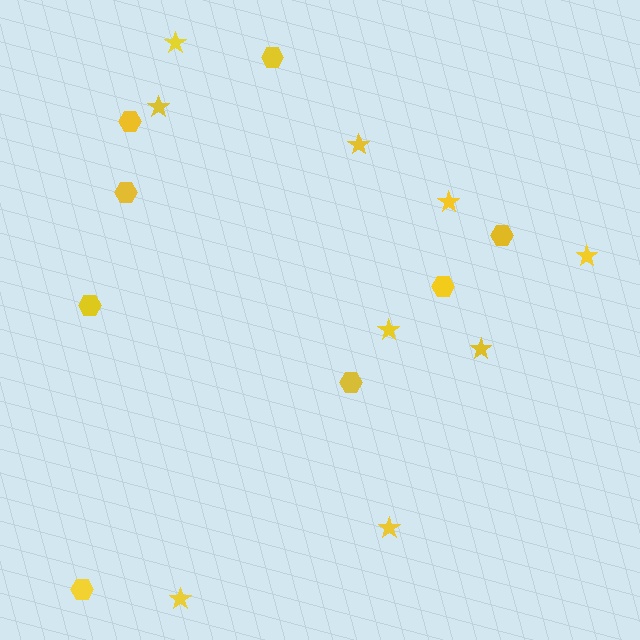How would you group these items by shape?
There are 2 groups: one group of hexagons (8) and one group of stars (9).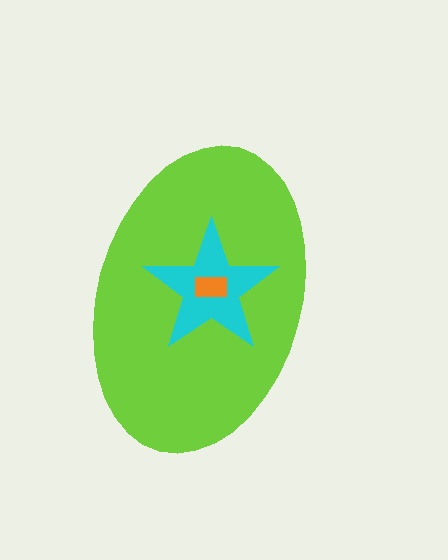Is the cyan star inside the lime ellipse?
Yes.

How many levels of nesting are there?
3.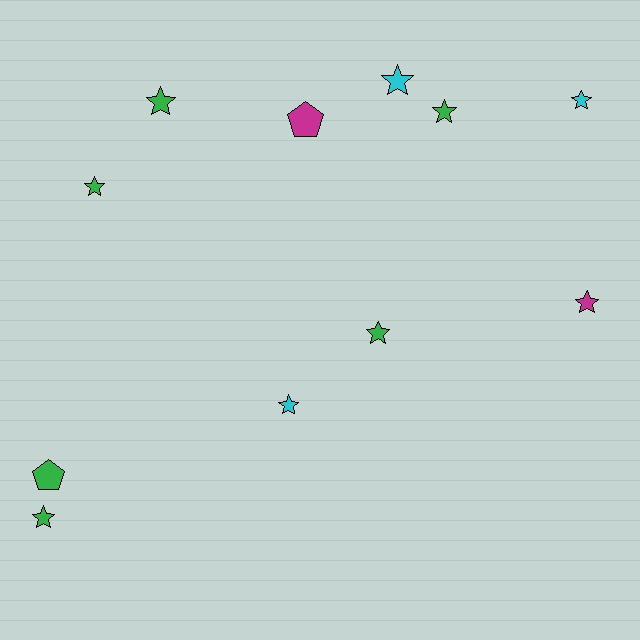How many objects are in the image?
There are 11 objects.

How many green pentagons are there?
There is 1 green pentagon.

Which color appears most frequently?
Green, with 6 objects.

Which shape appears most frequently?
Star, with 9 objects.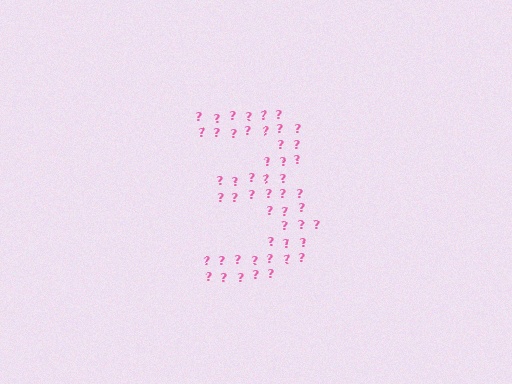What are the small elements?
The small elements are question marks.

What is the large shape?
The large shape is the digit 3.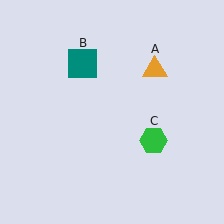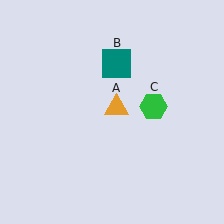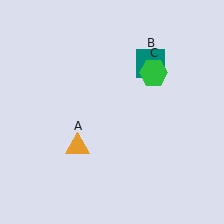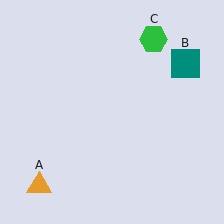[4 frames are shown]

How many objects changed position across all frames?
3 objects changed position: orange triangle (object A), teal square (object B), green hexagon (object C).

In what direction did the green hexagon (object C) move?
The green hexagon (object C) moved up.